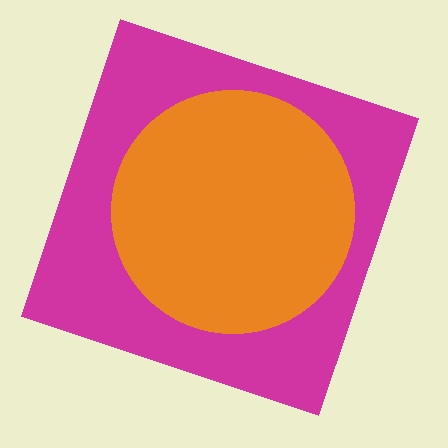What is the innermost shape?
The orange circle.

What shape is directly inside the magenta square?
The orange circle.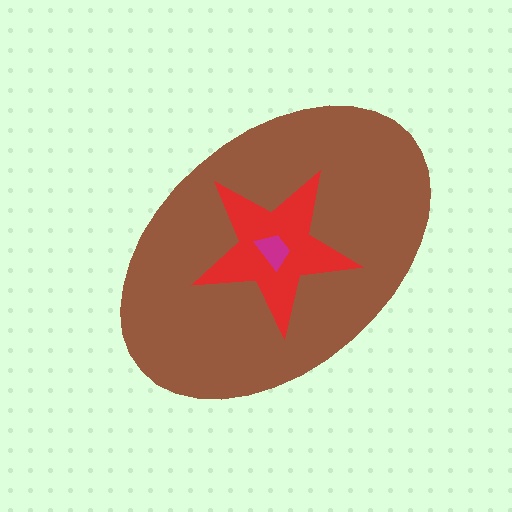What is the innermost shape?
The magenta trapezoid.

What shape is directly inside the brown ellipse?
The red star.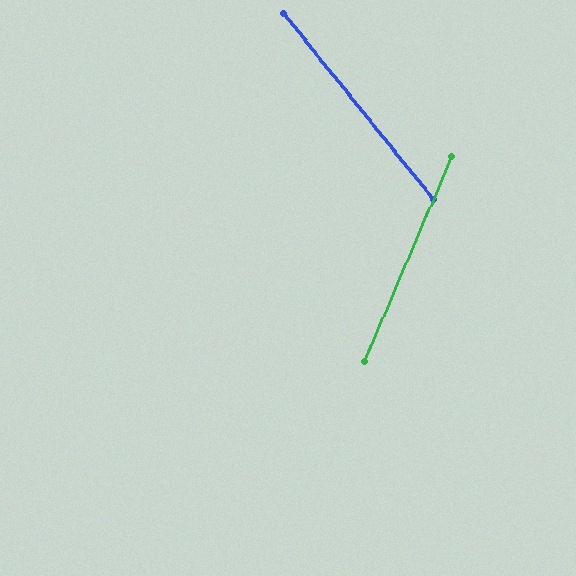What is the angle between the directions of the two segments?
Approximately 62 degrees.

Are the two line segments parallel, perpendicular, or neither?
Neither parallel nor perpendicular — they differ by about 62°.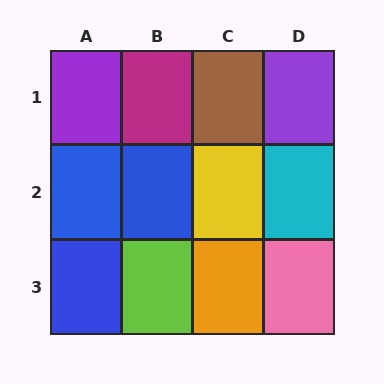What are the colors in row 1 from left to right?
Purple, magenta, brown, purple.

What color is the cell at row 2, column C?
Yellow.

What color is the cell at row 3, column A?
Blue.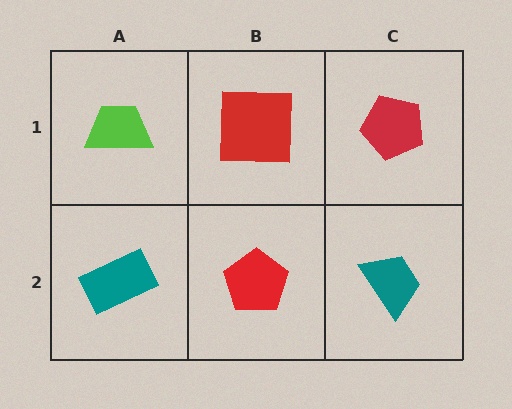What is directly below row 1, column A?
A teal rectangle.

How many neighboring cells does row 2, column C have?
2.